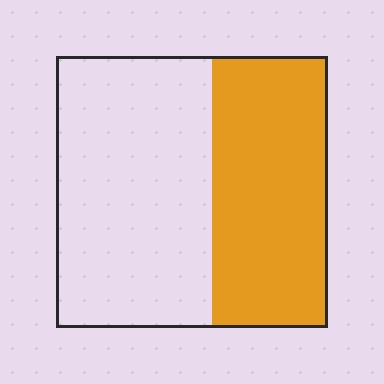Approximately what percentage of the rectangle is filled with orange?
Approximately 45%.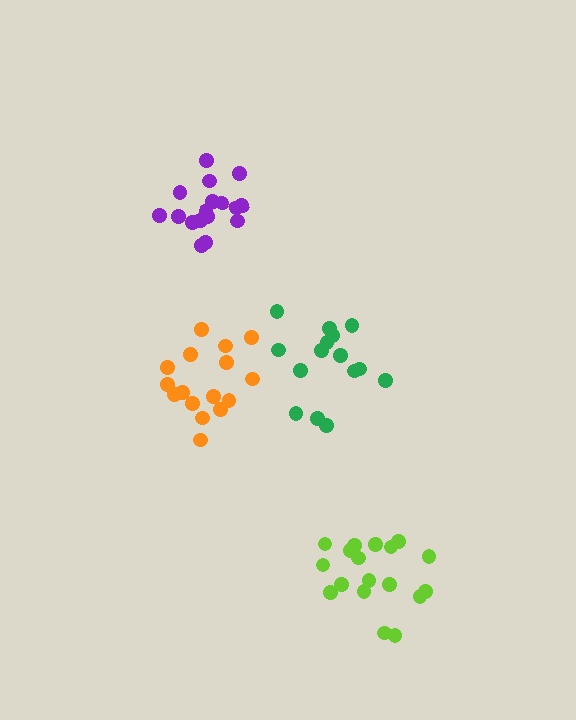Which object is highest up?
The purple cluster is topmost.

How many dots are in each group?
Group 1: 16 dots, Group 2: 17 dots, Group 3: 18 dots, Group 4: 15 dots (66 total).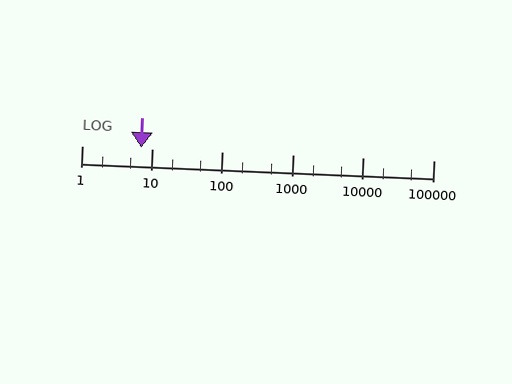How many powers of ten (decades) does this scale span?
The scale spans 5 decades, from 1 to 100000.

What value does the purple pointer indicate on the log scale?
The pointer indicates approximately 6.9.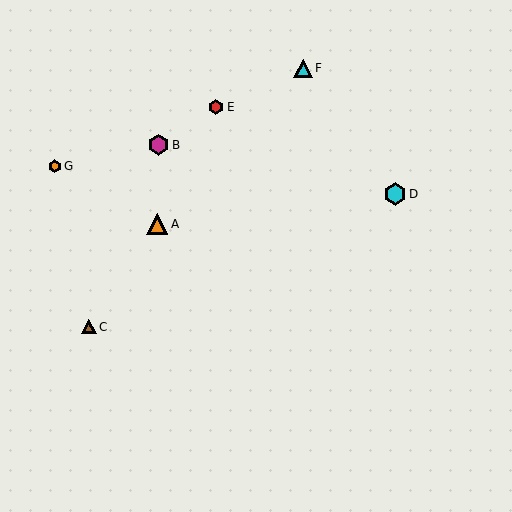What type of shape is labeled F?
Shape F is a cyan triangle.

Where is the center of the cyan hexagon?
The center of the cyan hexagon is at (395, 194).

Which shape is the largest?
The cyan hexagon (labeled D) is the largest.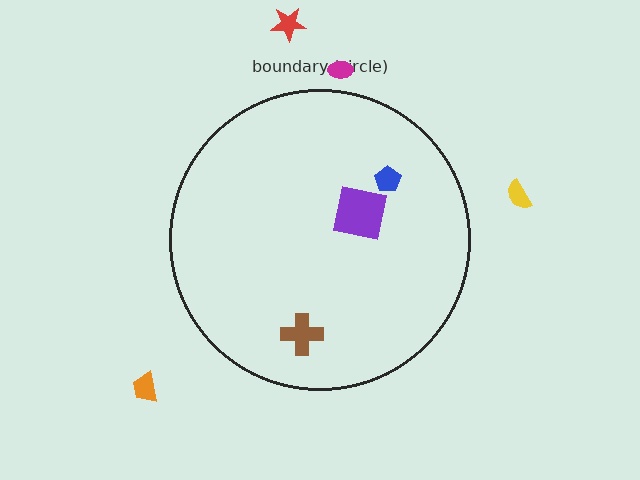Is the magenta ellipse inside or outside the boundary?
Outside.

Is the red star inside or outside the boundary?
Outside.